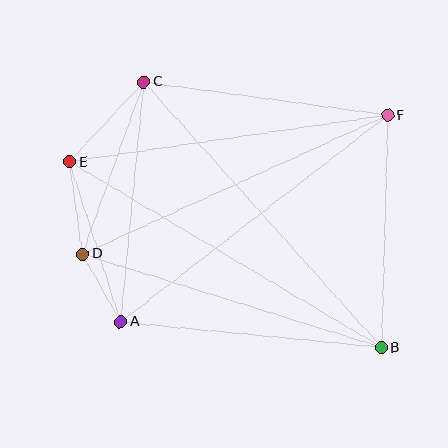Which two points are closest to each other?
Points A and D are closest to each other.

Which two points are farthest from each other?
Points B and E are farthest from each other.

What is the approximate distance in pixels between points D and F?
The distance between D and F is approximately 335 pixels.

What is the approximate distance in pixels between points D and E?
The distance between D and E is approximately 93 pixels.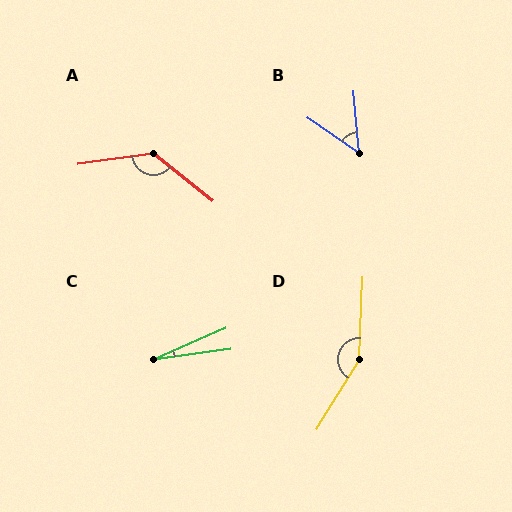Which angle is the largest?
D, at approximately 151 degrees.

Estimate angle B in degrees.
Approximately 51 degrees.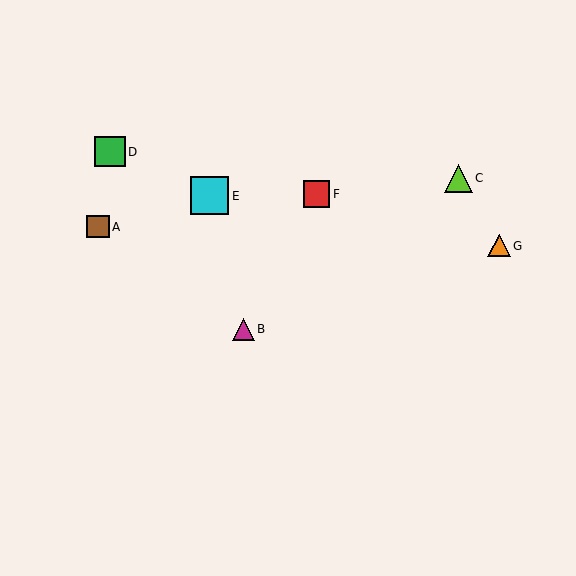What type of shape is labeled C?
Shape C is a lime triangle.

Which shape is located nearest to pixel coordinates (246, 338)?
The magenta triangle (labeled B) at (244, 329) is nearest to that location.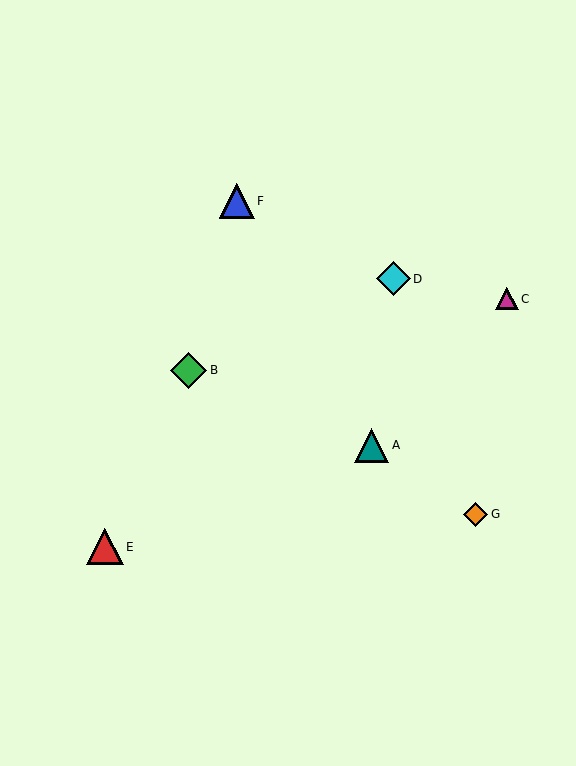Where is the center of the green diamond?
The center of the green diamond is at (189, 370).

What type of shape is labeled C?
Shape C is a magenta triangle.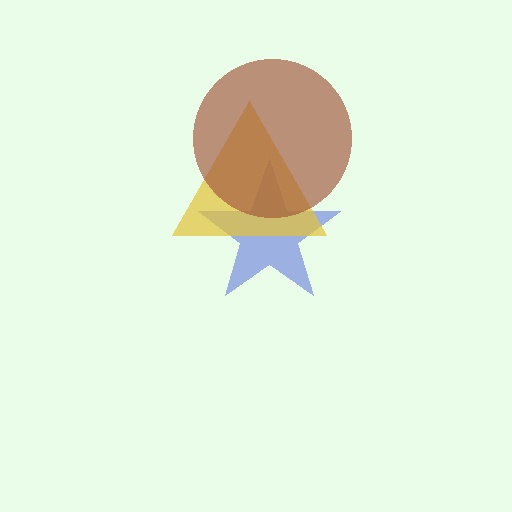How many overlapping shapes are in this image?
There are 3 overlapping shapes in the image.